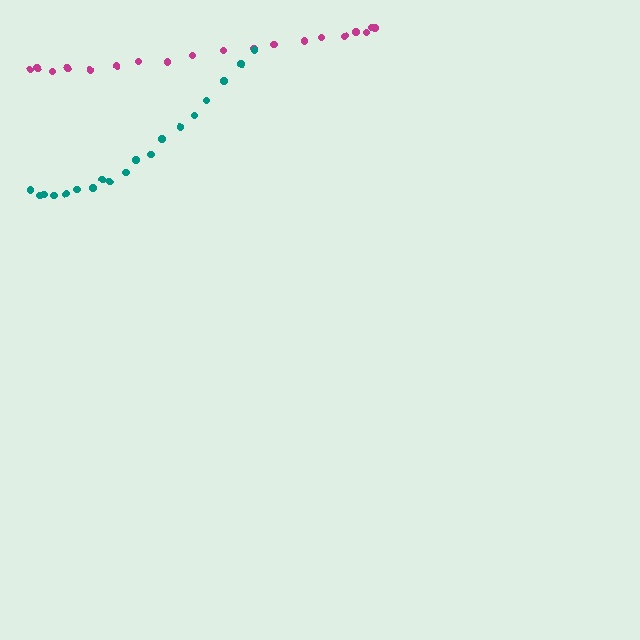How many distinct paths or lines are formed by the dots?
There are 2 distinct paths.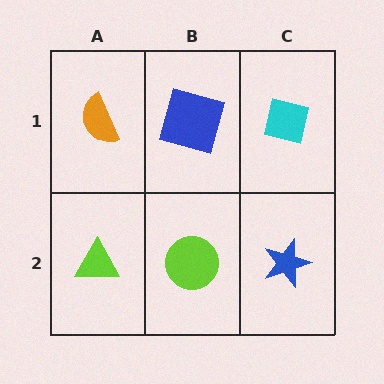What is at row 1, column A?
An orange semicircle.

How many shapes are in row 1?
3 shapes.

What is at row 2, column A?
A lime triangle.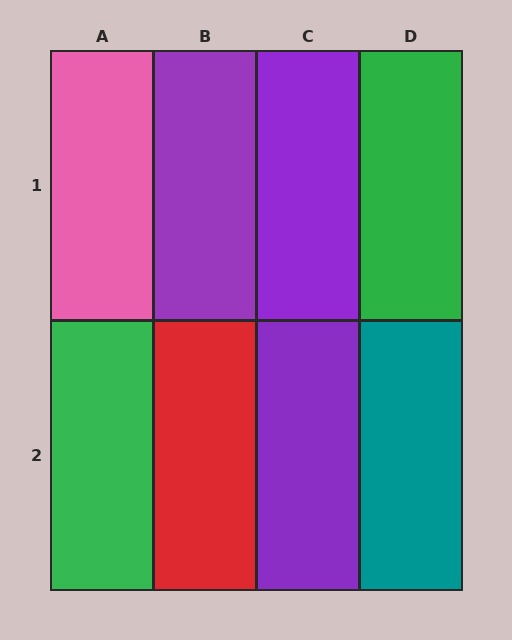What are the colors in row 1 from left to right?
Pink, purple, purple, green.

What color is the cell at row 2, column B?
Red.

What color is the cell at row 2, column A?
Green.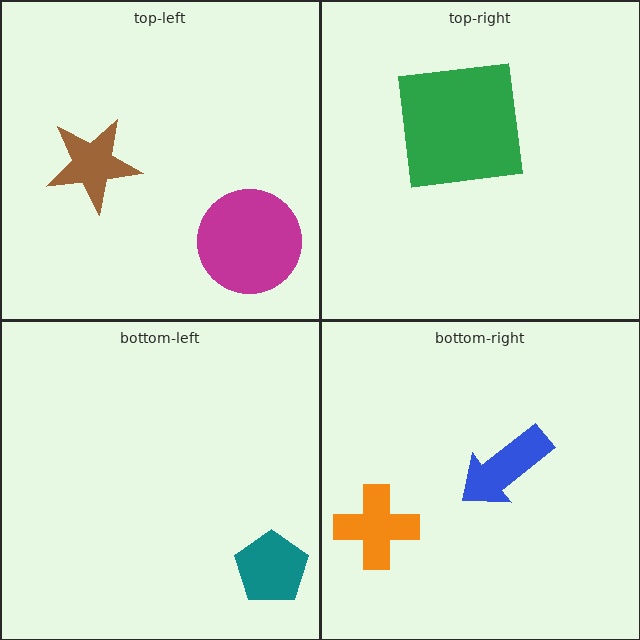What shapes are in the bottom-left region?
The teal pentagon.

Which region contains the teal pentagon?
The bottom-left region.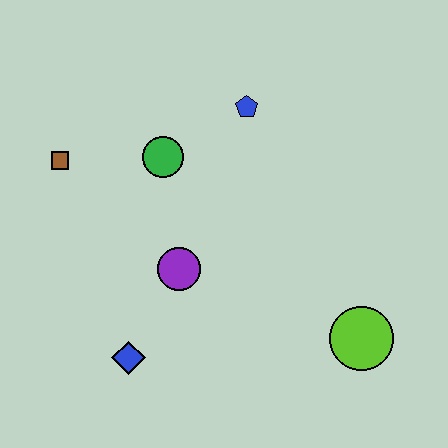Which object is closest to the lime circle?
The purple circle is closest to the lime circle.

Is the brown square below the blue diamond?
No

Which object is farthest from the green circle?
The lime circle is farthest from the green circle.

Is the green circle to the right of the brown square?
Yes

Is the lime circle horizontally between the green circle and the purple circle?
No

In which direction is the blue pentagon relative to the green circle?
The blue pentagon is to the right of the green circle.